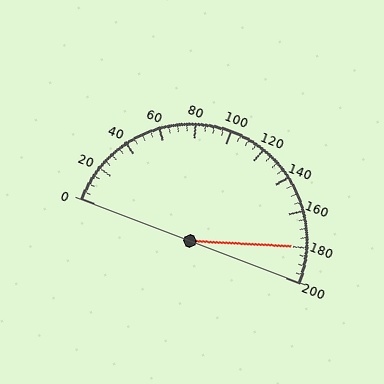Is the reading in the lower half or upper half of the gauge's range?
The reading is in the upper half of the range (0 to 200).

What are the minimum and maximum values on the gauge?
The gauge ranges from 0 to 200.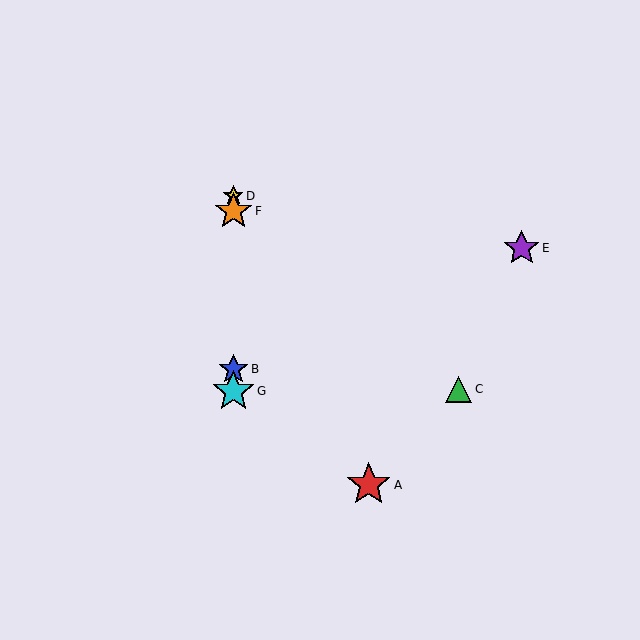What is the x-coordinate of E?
Object E is at x≈522.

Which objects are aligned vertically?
Objects B, D, F, G are aligned vertically.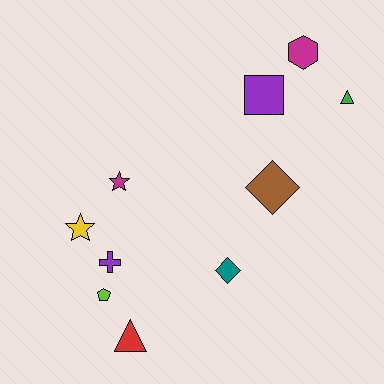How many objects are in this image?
There are 10 objects.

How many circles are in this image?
There are no circles.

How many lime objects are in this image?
There is 1 lime object.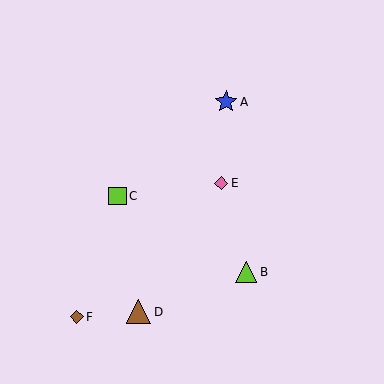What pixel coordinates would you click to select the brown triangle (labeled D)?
Click at (138, 312) to select the brown triangle D.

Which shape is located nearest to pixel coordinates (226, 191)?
The pink diamond (labeled E) at (221, 183) is nearest to that location.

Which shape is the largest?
The brown triangle (labeled D) is the largest.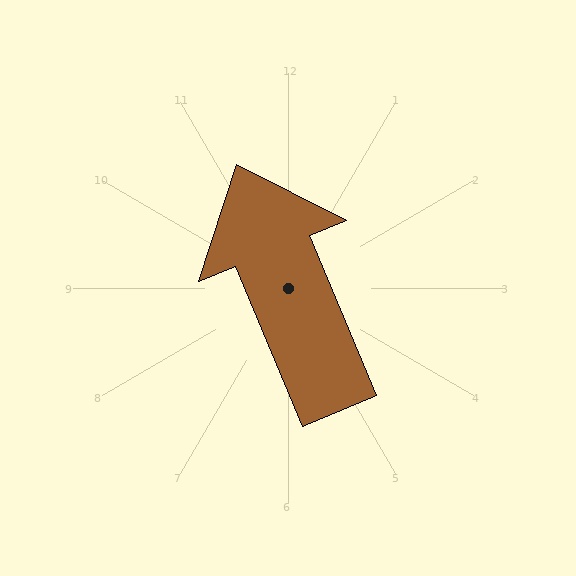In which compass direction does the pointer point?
Northwest.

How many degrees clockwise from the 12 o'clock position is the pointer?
Approximately 337 degrees.